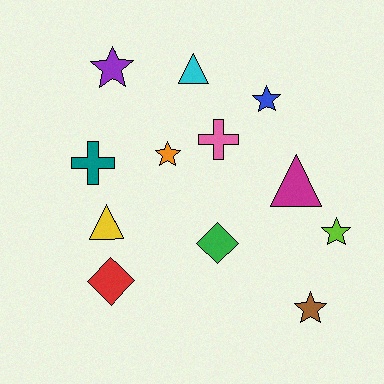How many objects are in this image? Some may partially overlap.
There are 12 objects.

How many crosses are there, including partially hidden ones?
There are 2 crosses.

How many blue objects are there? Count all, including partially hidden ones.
There is 1 blue object.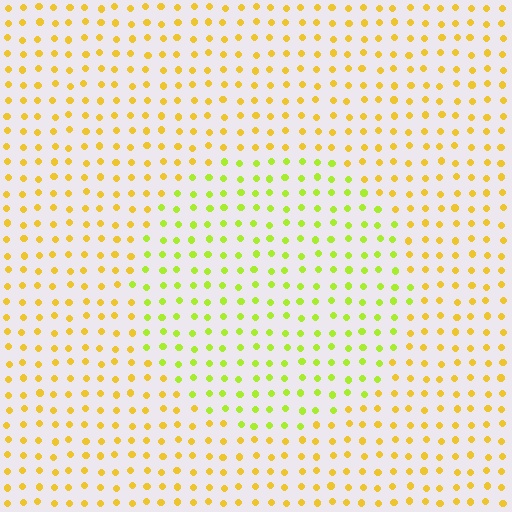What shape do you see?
I see a circle.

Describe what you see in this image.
The image is filled with small yellow elements in a uniform arrangement. A circle-shaped region is visible where the elements are tinted to a slightly different hue, forming a subtle color boundary.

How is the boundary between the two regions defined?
The boundary is defined purely by a slight shift in hue (about 35 degrees). Spacing, size, and orientation are identical on both sides.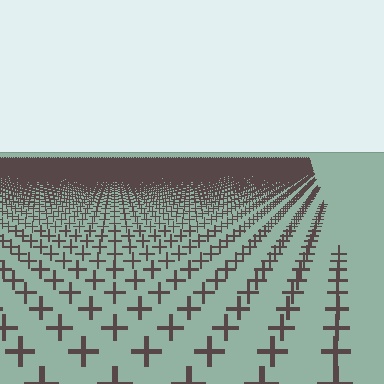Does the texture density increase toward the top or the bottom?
Density increases toward the top.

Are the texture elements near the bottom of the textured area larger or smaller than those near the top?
Larger. Near the bottom, elements are closer to the viewer and appear at a bigger on-screen size.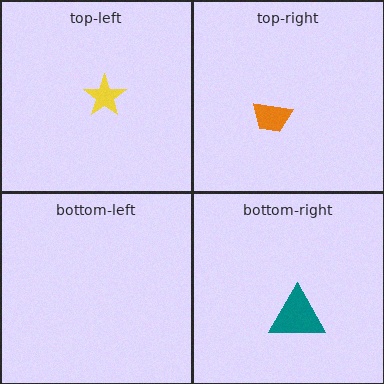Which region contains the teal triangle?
The bottom-right region.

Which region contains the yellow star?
The top-left region.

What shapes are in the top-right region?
The orange trapezoid.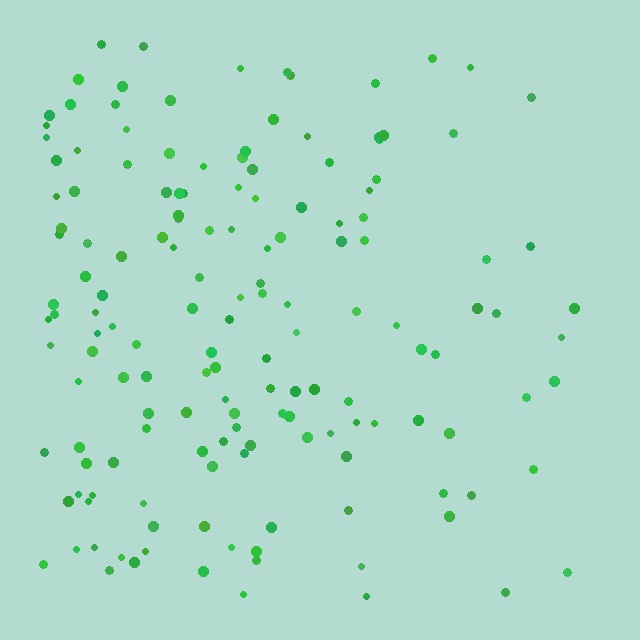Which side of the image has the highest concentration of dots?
The left.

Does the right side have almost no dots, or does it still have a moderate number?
Still a moderate number, just noticeably fewer than the left.